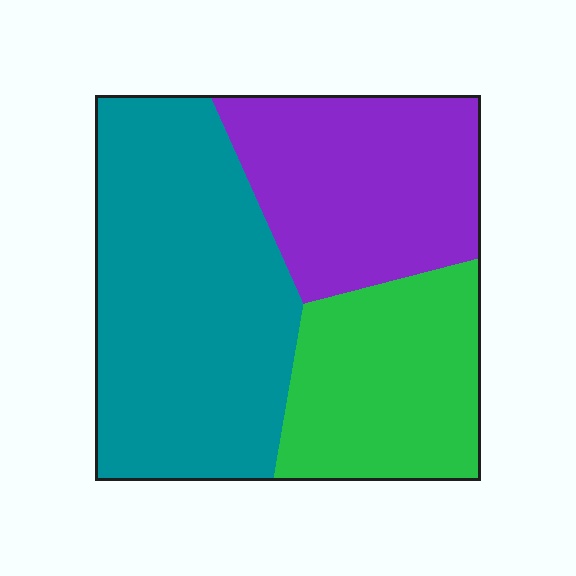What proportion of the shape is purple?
Purple covers 29% of the shape.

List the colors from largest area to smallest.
From largest to smallest: teal, purple, green.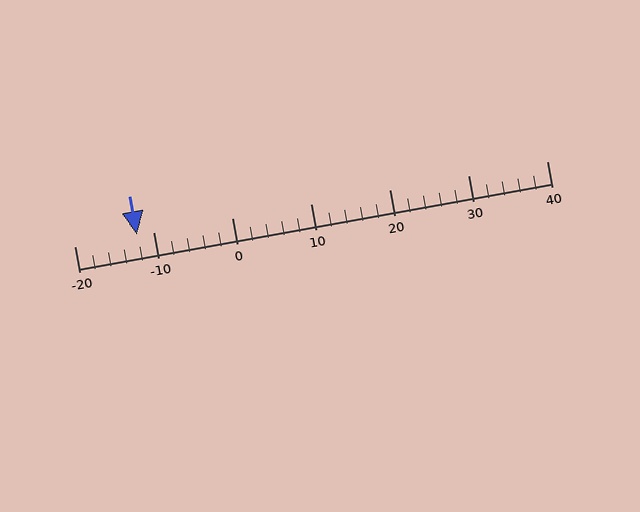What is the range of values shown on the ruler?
The ruler shows values from -20 to 40.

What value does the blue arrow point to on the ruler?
The blue arrow points to approximately -12.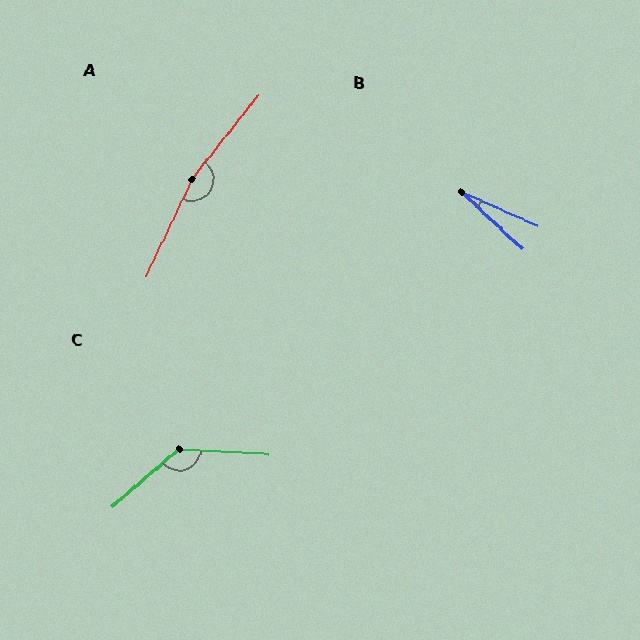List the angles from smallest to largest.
B (19°), C (135°), A (167°).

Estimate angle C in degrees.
Approximately 135 degrees.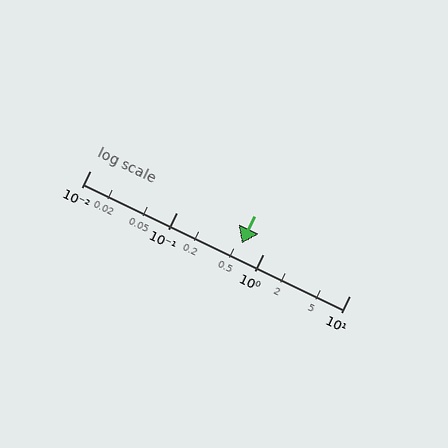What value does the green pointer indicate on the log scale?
The pointer indicates approximately 0.57.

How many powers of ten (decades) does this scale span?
The scale spans 3 decades, from 0.01 to 10.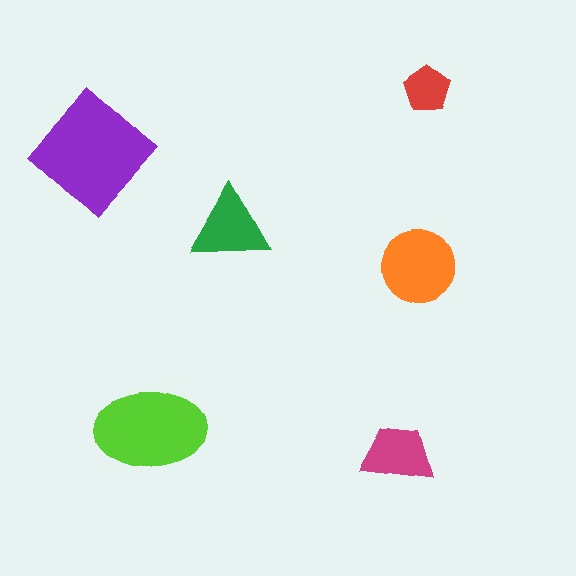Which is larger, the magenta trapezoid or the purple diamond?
The purple diamond.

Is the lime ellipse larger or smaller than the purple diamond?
Smaller.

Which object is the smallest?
The red pentagon.